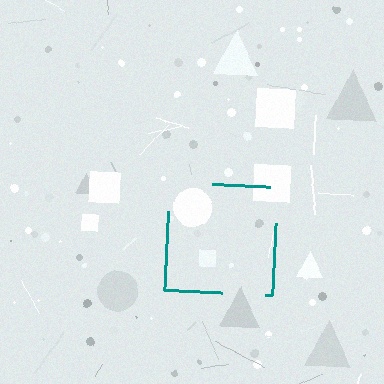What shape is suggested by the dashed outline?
The dashed outline suggests a square.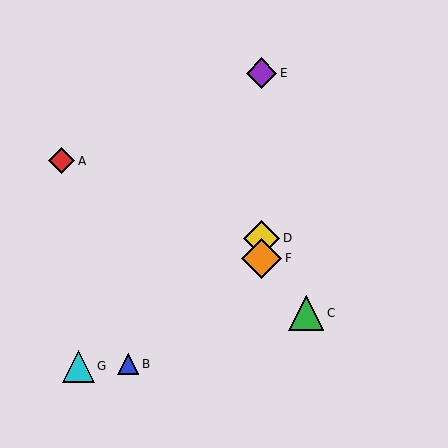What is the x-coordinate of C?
Object C is at x≈306.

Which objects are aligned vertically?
Objects D, E, F are aligned vertically.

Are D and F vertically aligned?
Yes, both are at x≈261.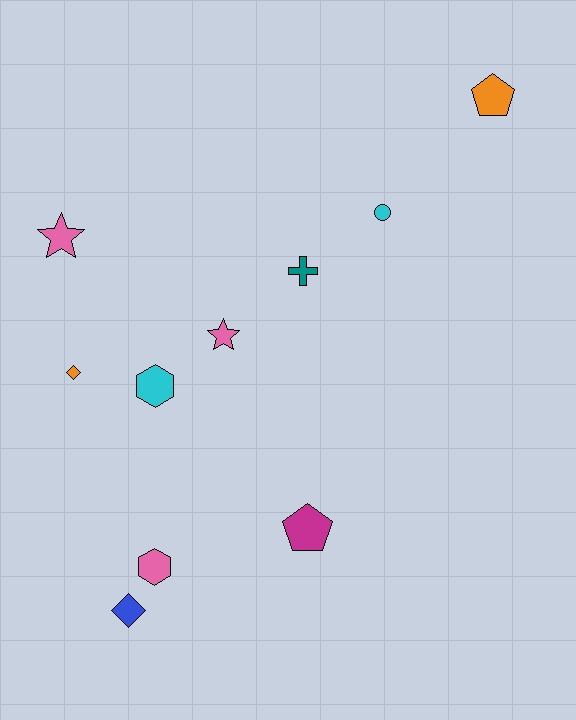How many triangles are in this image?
There are no triangles.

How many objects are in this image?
There are 10 objects.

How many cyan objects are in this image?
There are 2 cyan objects.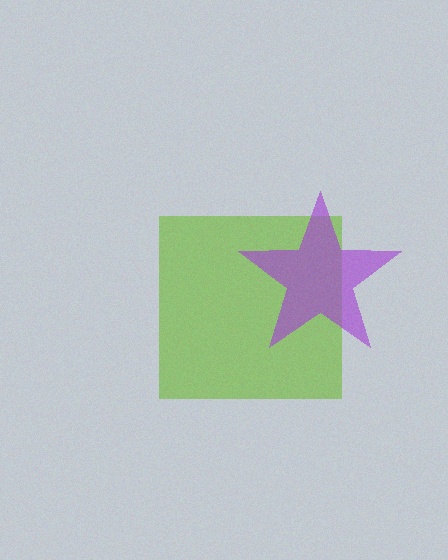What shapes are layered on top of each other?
The layered shapes are: a lime square, a purple star.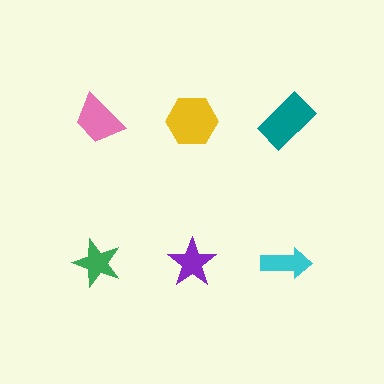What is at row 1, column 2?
A yellow hexagon.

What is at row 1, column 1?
A pink trapezoid.